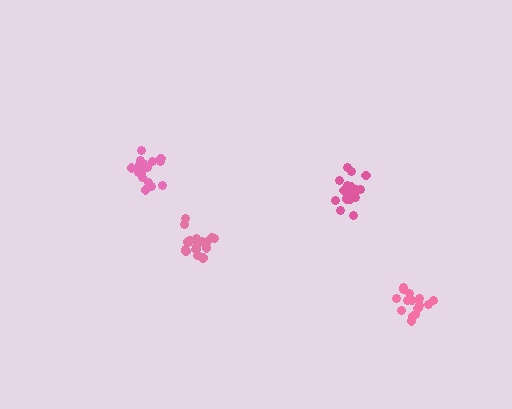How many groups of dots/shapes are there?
There are 4 groups.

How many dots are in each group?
Group 1: 15 dots, Group 2: 18 dots, Group 3: 18 dots, Group 4: 19 dots (70 total).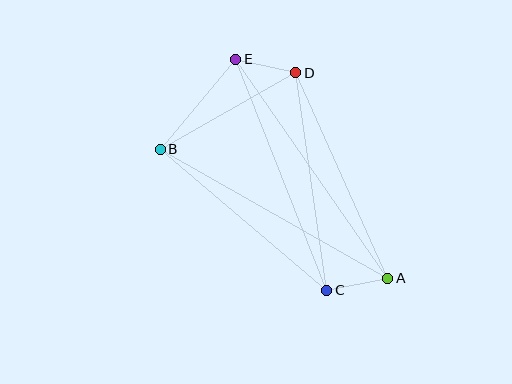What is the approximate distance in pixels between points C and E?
The distance between C and E is approximately 248 pixels.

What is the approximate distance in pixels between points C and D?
The distance between C and D is approximately 220 pixels.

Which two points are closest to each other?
Points D and E are closest to each other.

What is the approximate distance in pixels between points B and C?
The distance between B and C is approximately 218 pixels.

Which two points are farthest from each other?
Points A and E are farthest from each other.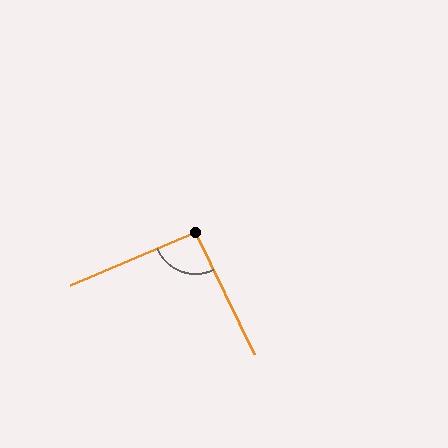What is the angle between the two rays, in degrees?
Approximately 93 degrees.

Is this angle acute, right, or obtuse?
It is approximately a right angle.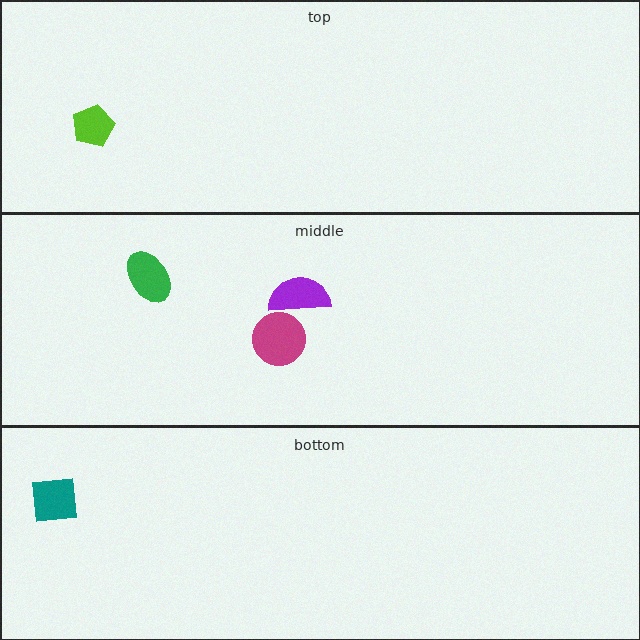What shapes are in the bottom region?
The teal square.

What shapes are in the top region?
The lime pentagon.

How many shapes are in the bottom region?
1.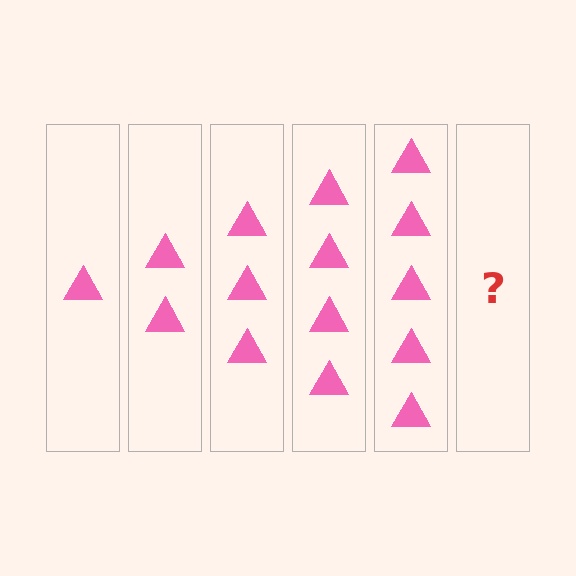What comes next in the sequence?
The next element should be 6 triangles.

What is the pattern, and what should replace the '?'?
The pattern is that each step adds one more triangle. The '?' should be 6 triangles.